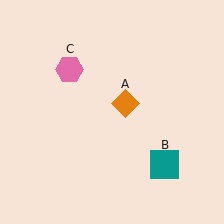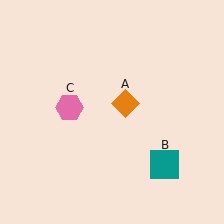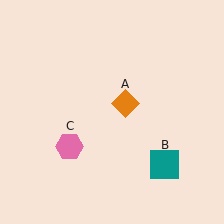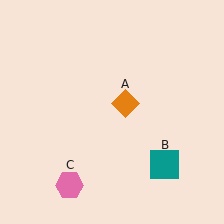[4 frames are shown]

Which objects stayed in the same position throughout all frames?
Orange diamond (object A) and teal square (object B) remained stationary.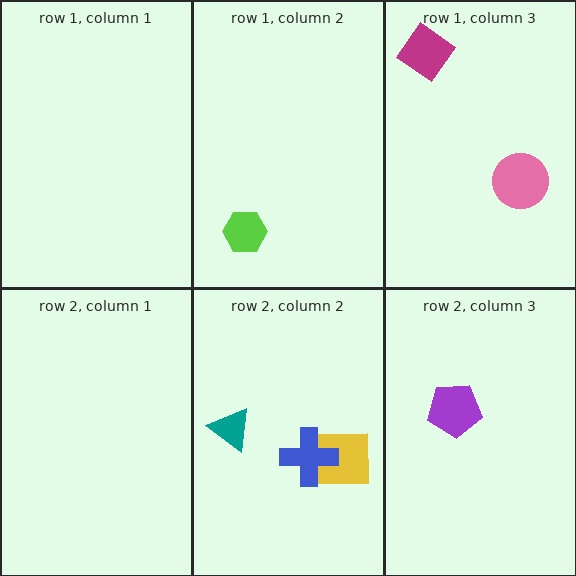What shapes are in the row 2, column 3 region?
The purple pentagon.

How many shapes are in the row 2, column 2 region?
3.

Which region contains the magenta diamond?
The row 1, column 3 region.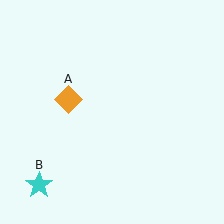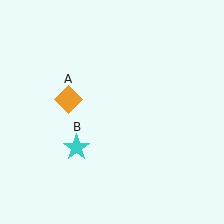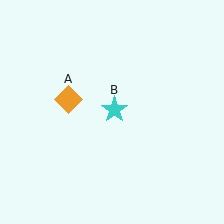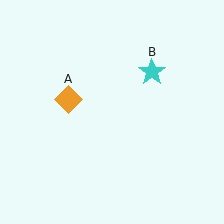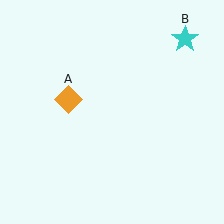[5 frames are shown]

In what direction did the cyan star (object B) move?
The cyan star (object B) moved up and to the right.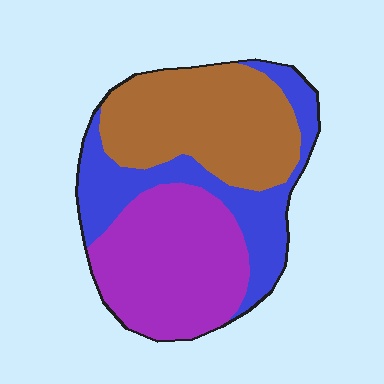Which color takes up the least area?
Blue, at roughly 25%.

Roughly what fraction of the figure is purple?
Purple covers 36% of the figure.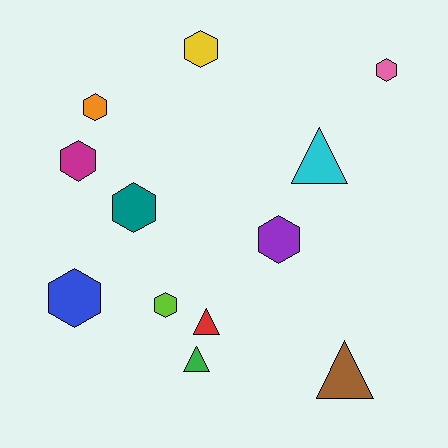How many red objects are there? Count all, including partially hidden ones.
There is 1 red object.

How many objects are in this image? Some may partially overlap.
There are 12 objects.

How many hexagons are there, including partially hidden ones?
There are 8 hexagons.